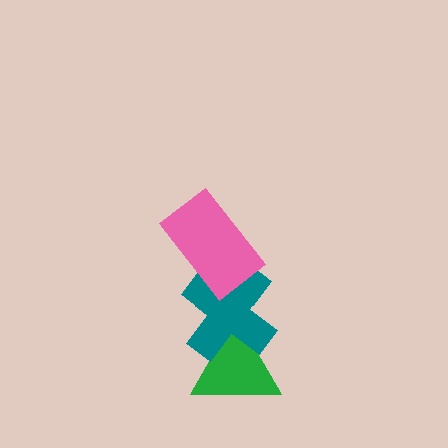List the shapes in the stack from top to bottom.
From top to bottom: the pink rectangle, the teal cross, the green triangle.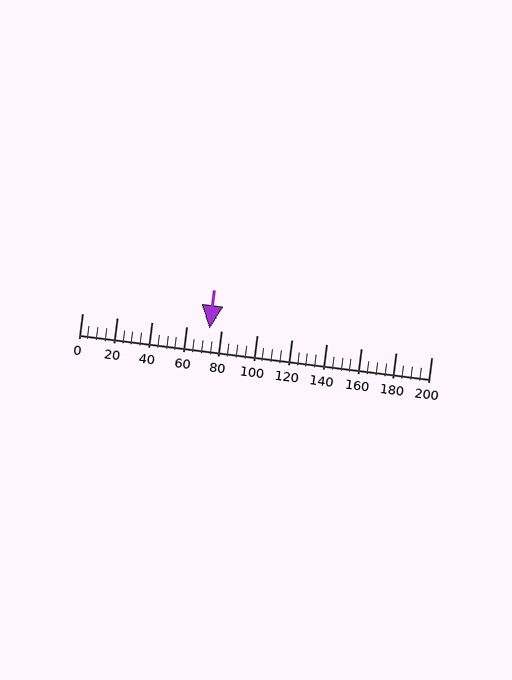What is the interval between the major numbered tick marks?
The major tick marks are spaced 20 units apart.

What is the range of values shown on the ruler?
The ruler shows values from 0 to 200.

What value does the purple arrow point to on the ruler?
The purple arrow points to approximately 73.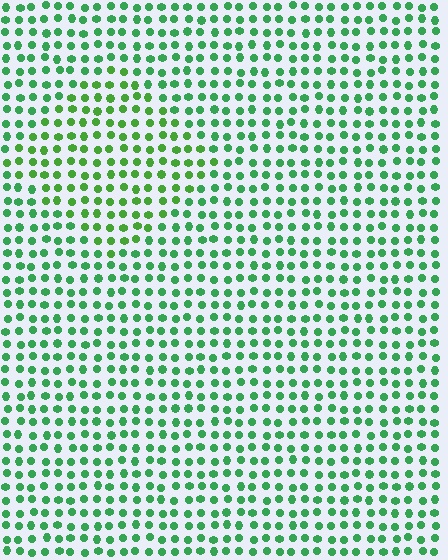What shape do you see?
I see a diamond.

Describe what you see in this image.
The image is filled with small green elements in a uniform arrangement. A diamond-shaped region is visible where the elements are tinted to a slightly different hue, forming a subtle color boundary.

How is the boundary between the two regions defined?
The boundary is defined purely by a slight shift in hue (about 24 degrees). Spacing, size, and orientation are identical on both sides.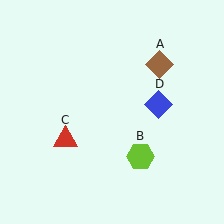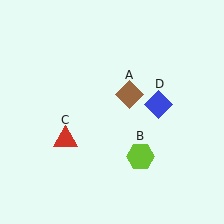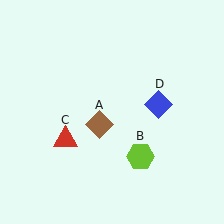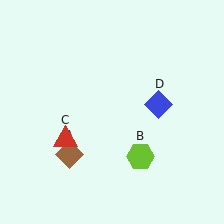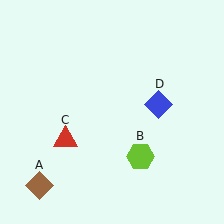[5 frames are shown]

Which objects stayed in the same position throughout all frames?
Lime hexagon (object B) and red triangle (object C) and blue diamond (object D) remained stationary.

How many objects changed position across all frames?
1 object changed position: brown diamond (object A).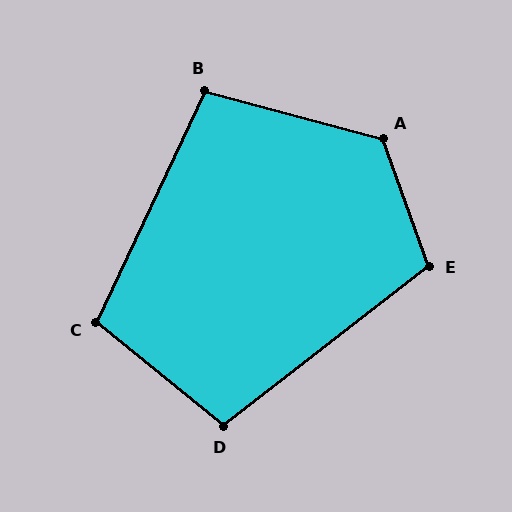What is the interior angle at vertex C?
Approximately 104 degrees (obtuse).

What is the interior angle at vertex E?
Approximately 108 degrees (obtuse).